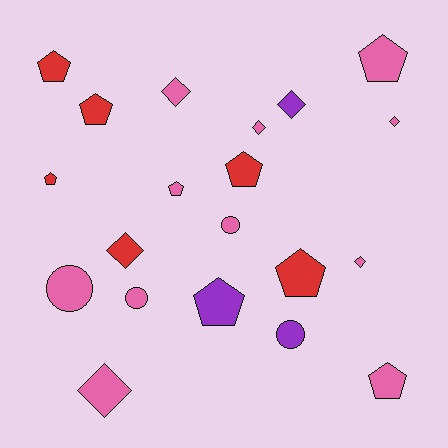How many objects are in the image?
There are 20 objects.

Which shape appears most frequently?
Pentagon, with 9 objects.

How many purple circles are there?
There is 1 purple circle.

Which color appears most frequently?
Pink, with 11 objects.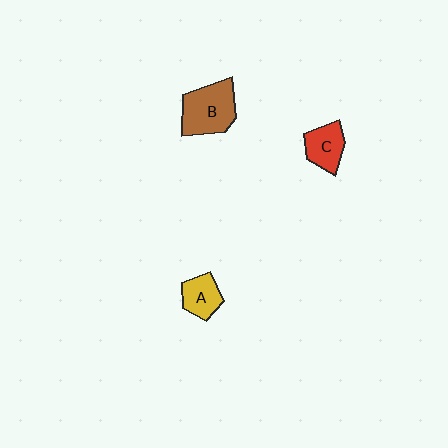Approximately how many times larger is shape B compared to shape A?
Approximately 1.8 times.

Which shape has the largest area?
Shape B (brown).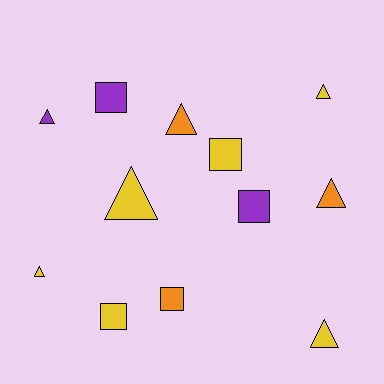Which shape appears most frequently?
Triangle, with 7 objects.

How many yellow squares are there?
There are 2 yellow squares.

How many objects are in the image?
There are 12 objects.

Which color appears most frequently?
Yellow, with 6 objects.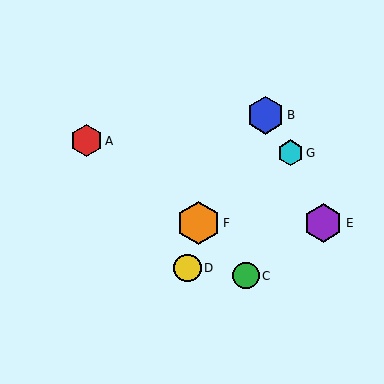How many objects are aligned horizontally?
2 objects (E, F) are aligned horizontally.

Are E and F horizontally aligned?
Yes, both are at y≈223.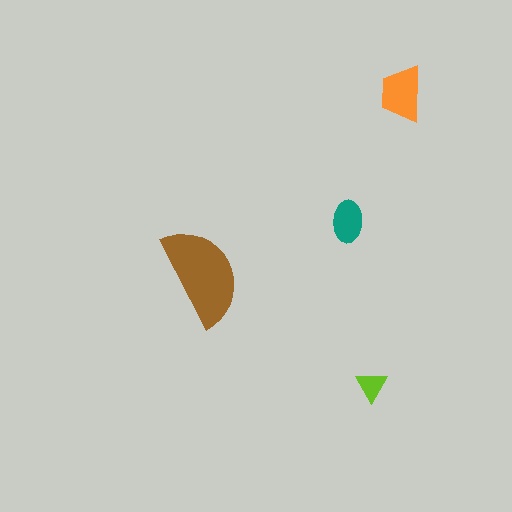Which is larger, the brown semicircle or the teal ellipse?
The brown semicircle.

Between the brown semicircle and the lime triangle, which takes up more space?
The brown semicircle.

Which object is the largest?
The brown semicircle.